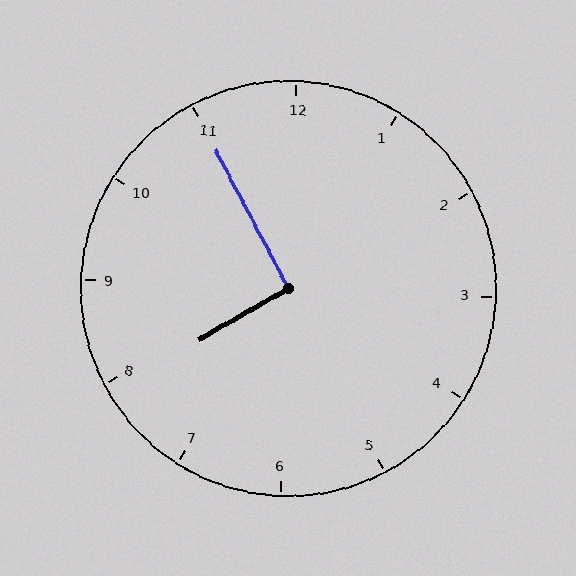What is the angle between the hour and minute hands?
Approximately 92 degrees.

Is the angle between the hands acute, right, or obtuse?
It is right.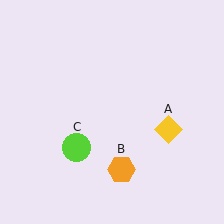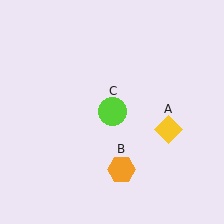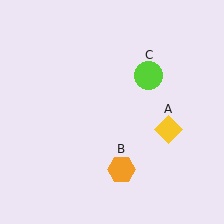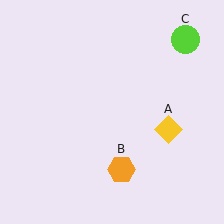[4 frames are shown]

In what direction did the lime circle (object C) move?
The lime circle (object C) moved up and to the right.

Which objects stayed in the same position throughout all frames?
Yellow diamond (object A) and orange hexagon (object B) remained stationary.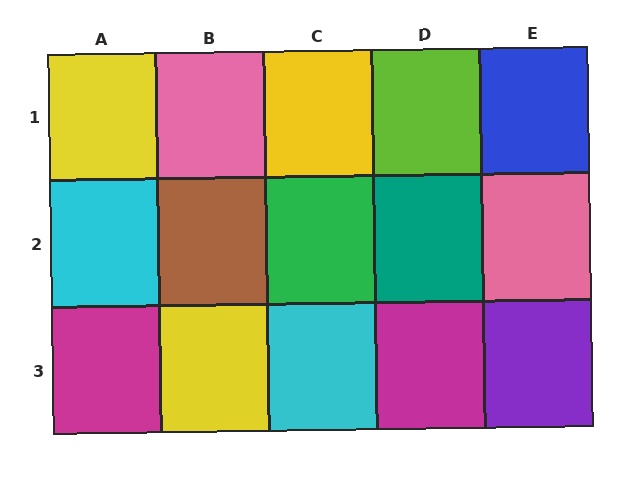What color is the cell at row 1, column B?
Pink.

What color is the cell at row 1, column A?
Yellow.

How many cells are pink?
2 cells are pink.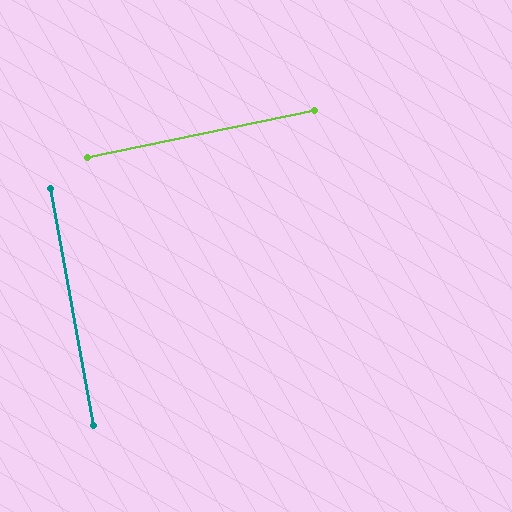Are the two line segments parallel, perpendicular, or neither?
Perpendicular — they meet at approximately 89°.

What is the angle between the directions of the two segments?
Approximately 89 degrees.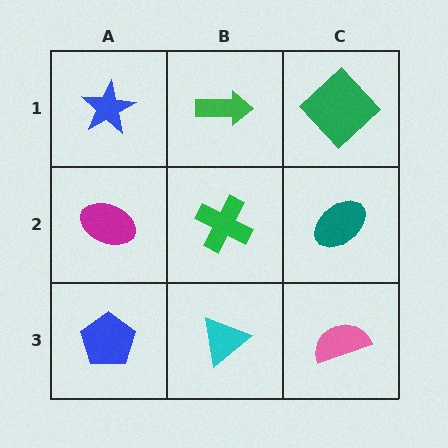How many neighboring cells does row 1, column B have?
3.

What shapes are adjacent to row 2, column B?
A green arrow (row 1, column B), a cyan triangle (row 3, column B), a magenta ellipse (row 2, column A), a teal ellipse (row 2, column C).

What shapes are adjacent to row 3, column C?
A teal ellipse (row 2, column C), a cyan triangle (row 3, column B).